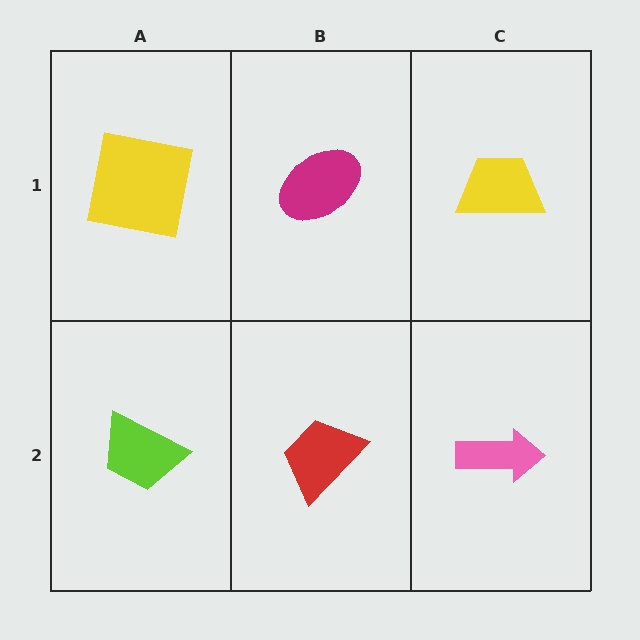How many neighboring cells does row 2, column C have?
2.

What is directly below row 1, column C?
A pink arrow.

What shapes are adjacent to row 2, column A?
A yellow square (row 1, column A), a red trapezoid (row 2, column B).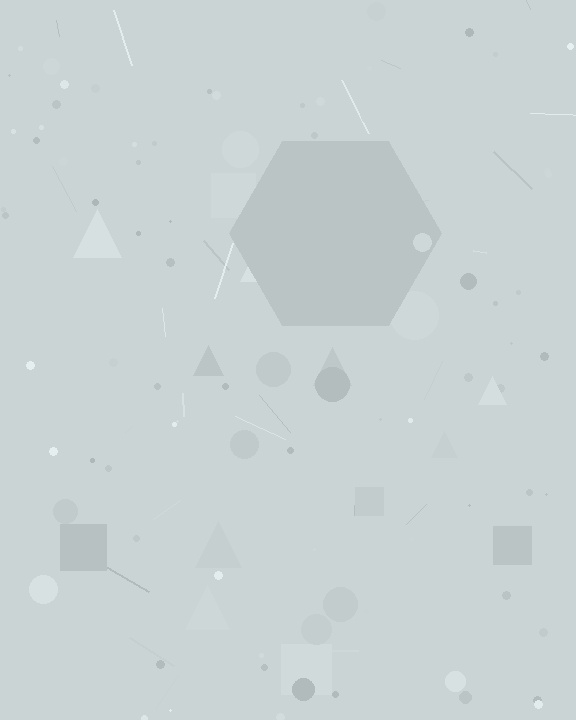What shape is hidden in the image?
A hexagon is hidden in the image.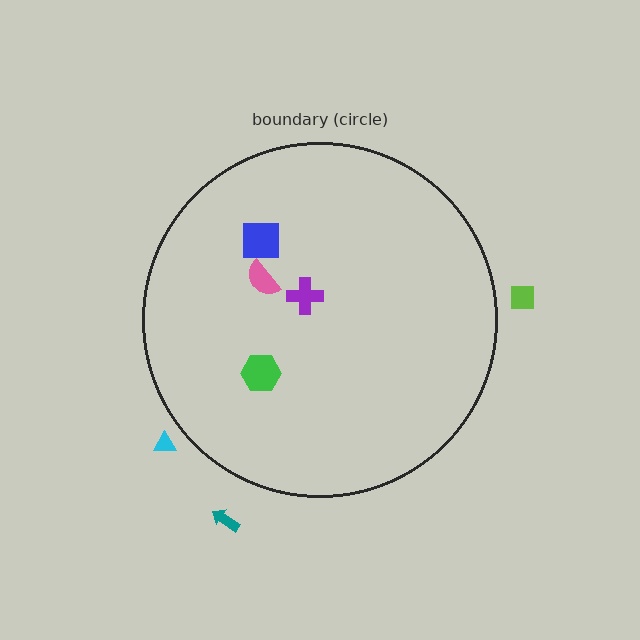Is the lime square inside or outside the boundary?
Outside.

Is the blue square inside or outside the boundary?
Inside.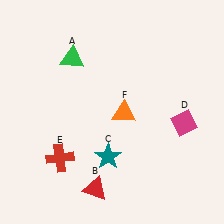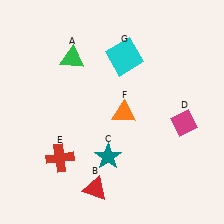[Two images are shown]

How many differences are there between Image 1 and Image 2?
There is 1 difference between the two images.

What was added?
A cyan square (G) was added in Image 2.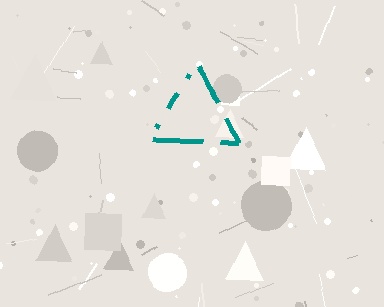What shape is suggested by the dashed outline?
The dashed outline suggests a triangle.